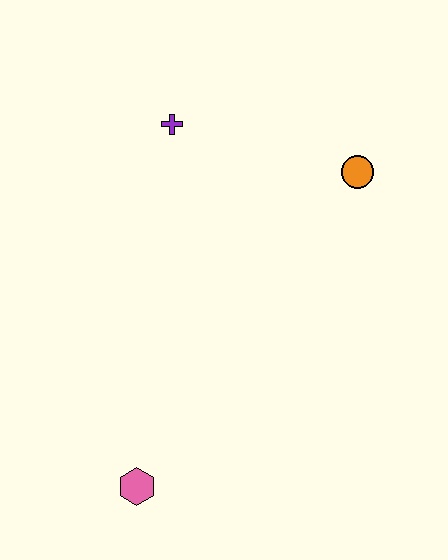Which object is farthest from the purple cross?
The pink hexagon is farthest from the purple cross.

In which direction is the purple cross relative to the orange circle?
The purple cross is to the left of the orange circle.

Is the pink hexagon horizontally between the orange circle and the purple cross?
No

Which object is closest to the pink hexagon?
The purple cross is closest to the pink hexagon.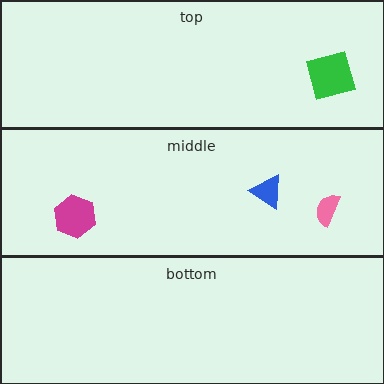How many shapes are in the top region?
1.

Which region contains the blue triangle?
The middle region.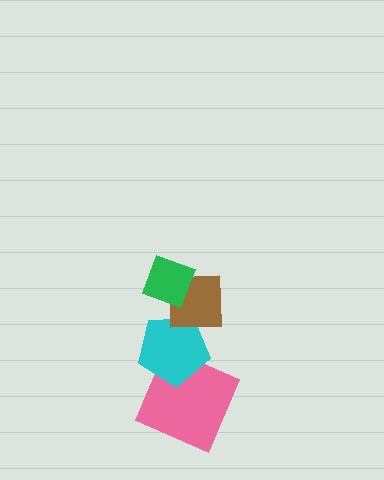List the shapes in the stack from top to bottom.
From top to bottom: the green diamond, the brown square, the cyan pentagon, the pink square.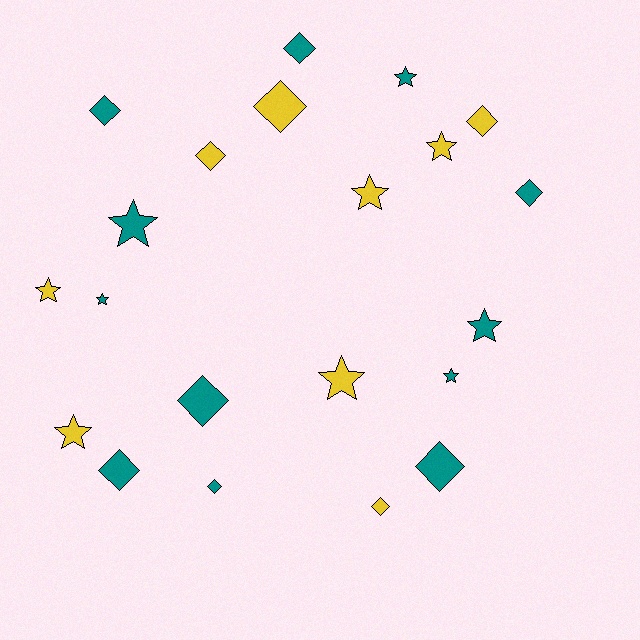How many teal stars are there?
There are 5 teal stars.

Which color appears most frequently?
Teal, with 12 objects.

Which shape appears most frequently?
Diamond, with 11 objects.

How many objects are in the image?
There are 21 objects.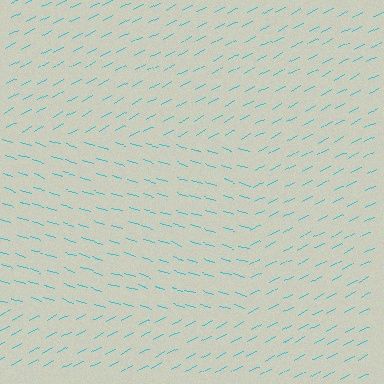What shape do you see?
I see a rectangle.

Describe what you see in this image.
The image is filled with small cyan line segments. A rectangle region in the image has lines oriented differently from the surrounding lines, creating a visible texture boundary.